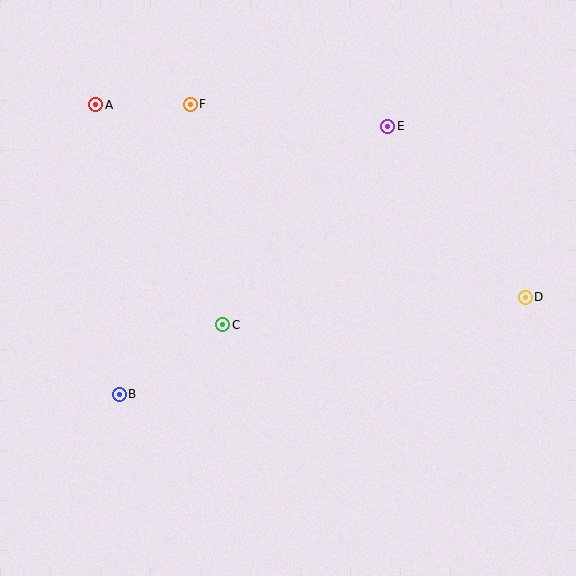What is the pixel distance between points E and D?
The distance between E and D is 220 pixels.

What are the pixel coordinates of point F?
Point F is at (190, 104).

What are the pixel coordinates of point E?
Point E is at (388, 126).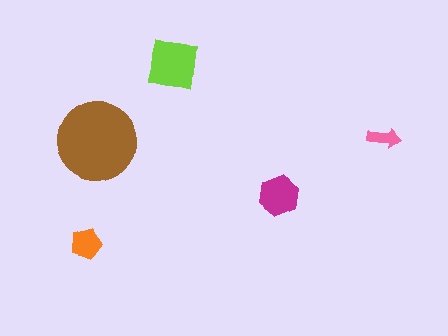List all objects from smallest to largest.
The pink arrow, the orange pentagon, the magenta hexagon, the lime square, the brown circle.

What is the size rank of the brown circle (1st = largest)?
1st.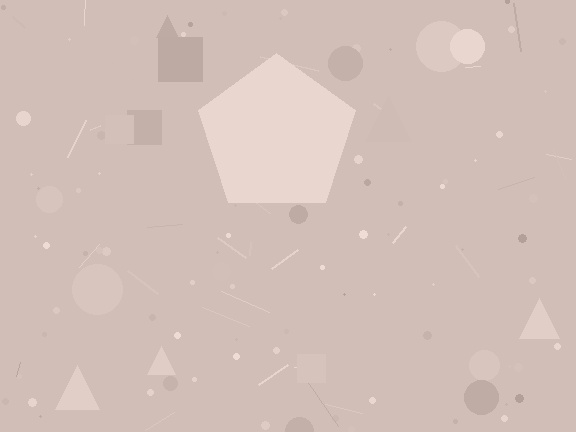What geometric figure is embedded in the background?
A pentagon is embedded in the background.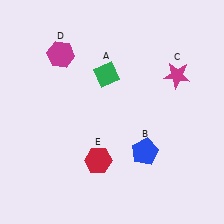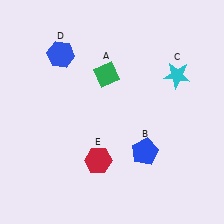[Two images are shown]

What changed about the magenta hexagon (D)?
In Image 1, D is magenta. In Image 2, it changed to blue.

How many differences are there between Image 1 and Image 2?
There are 2 differences between the two images.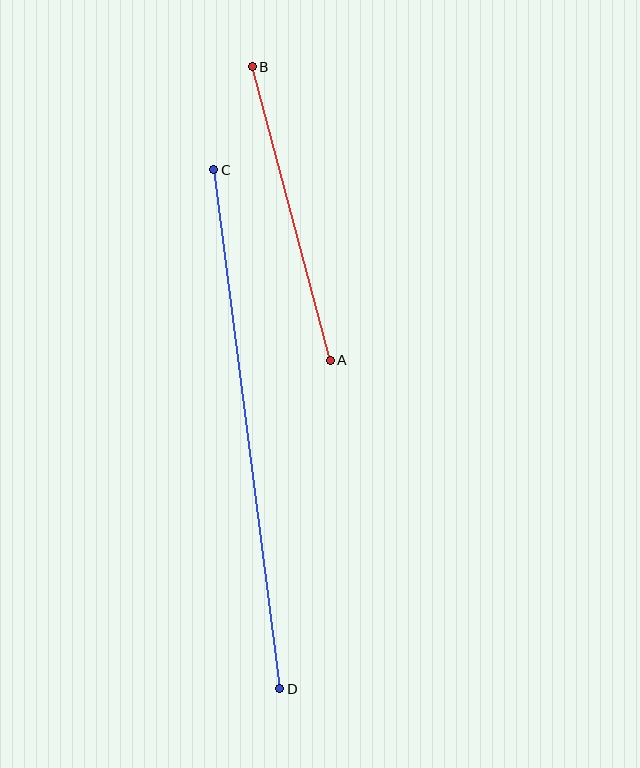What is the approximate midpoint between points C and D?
The midpoint is at approximately (247, 429) pixels.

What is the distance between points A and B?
The distance is approximately 304 pixels.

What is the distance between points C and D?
The distance is approximately 523 pixels.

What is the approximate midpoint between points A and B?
The midpoint is at approximately (291, 213) pixels.